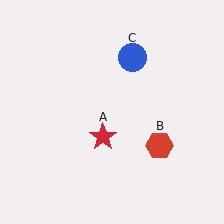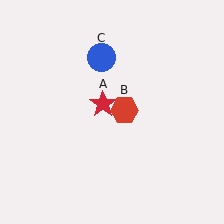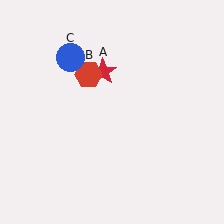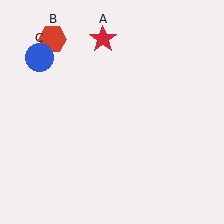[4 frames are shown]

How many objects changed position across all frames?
3 objects changed position: red star (object A), red hexagon (object B), blue circle (object C).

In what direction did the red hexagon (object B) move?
The red hexagon (object B) moved up and to the left.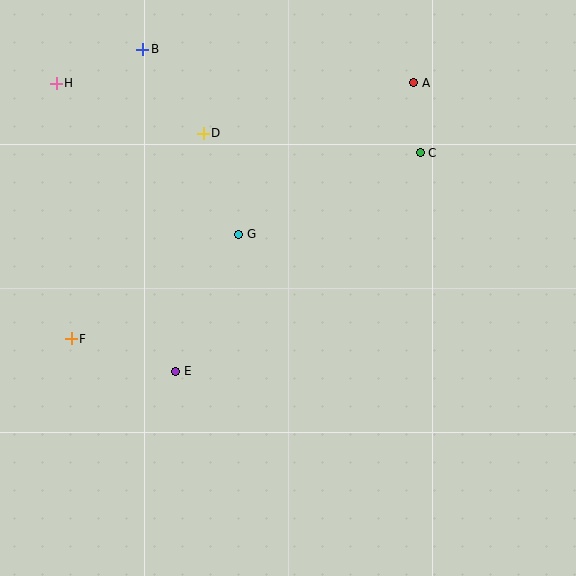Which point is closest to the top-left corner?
Point H is closest to the top-left corner.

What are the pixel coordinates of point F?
Point F is at (71, 339).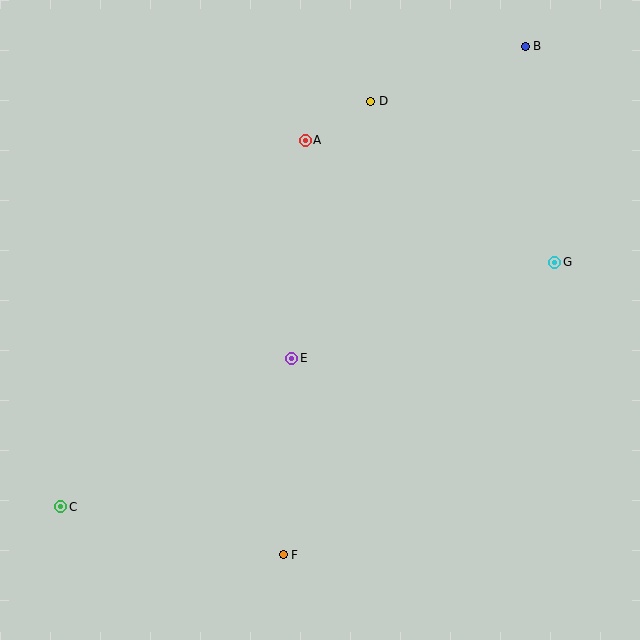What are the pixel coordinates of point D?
Point D is at (371, 101).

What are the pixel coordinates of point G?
Point G is at (555, 262).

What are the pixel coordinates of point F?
Point F is at (283, 555).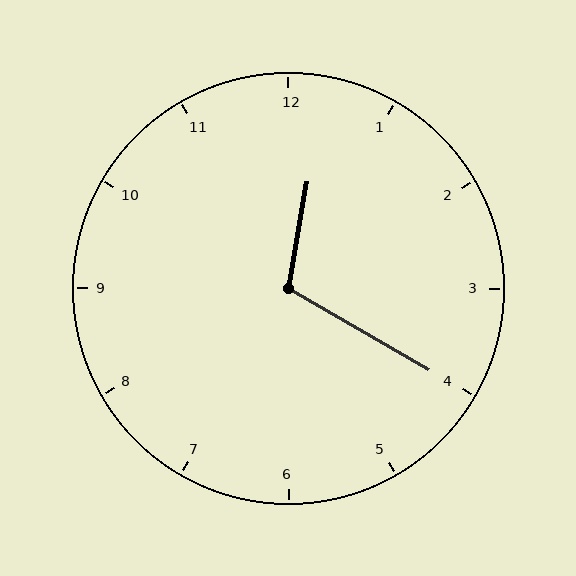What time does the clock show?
12:20.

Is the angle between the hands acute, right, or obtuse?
It is obtuse.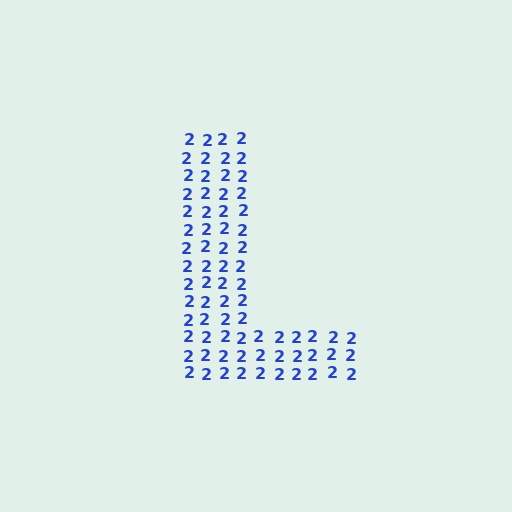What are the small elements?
The small elements are digit 2's.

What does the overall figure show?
The overall figure shows the letter L.